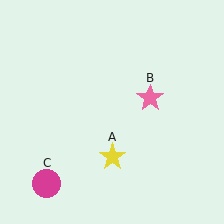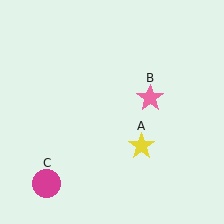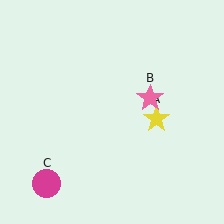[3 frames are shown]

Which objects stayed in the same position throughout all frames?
Pink star (object B) and magenta circle (object C) remained stationary.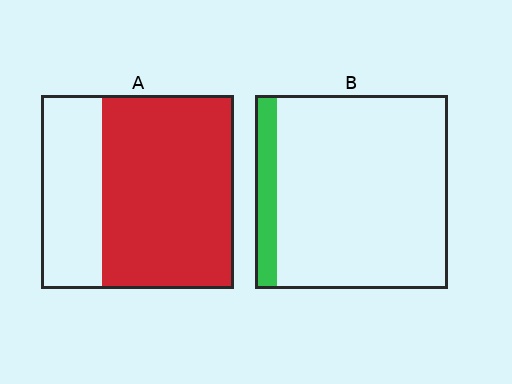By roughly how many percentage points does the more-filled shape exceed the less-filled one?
By roughly 55 percentage points (A over B).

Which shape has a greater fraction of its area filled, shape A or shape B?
Shape A.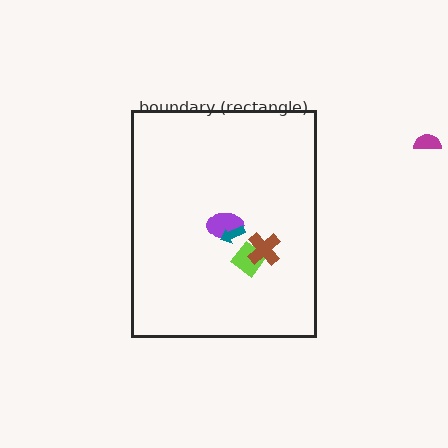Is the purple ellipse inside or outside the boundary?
Inside.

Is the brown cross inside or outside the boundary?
Inside.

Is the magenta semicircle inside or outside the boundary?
Outside.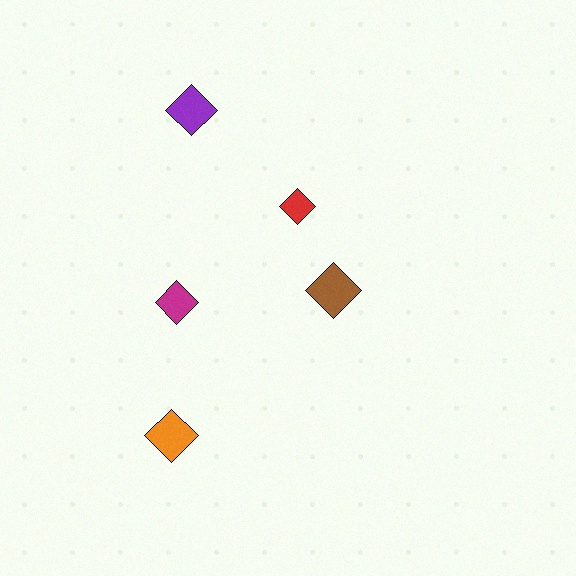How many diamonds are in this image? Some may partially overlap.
There are 5 diamonds.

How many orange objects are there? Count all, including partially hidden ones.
There is 1 orange object.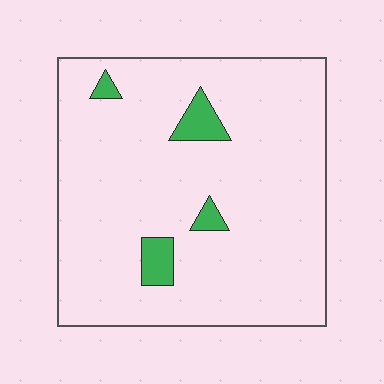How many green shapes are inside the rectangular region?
4.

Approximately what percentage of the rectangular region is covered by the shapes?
Approximately 5%.